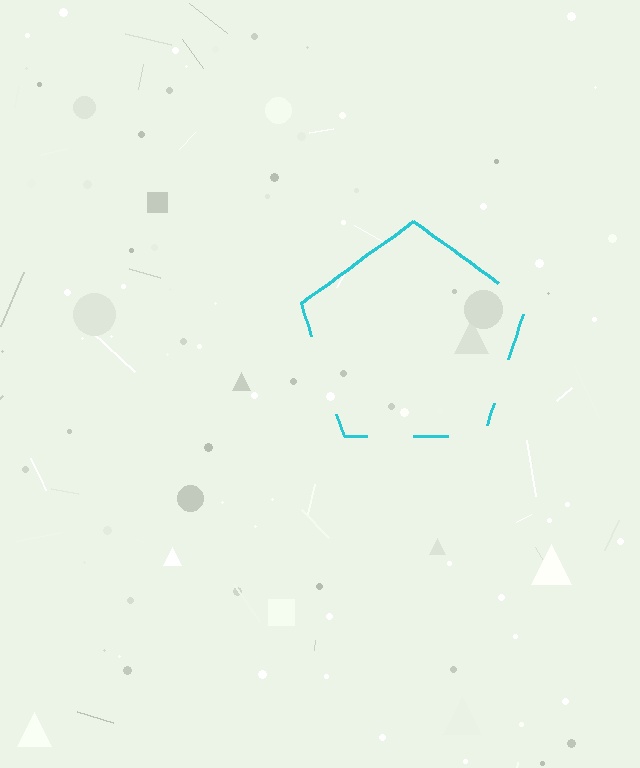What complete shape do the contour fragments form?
The contour fragments form a pentagon.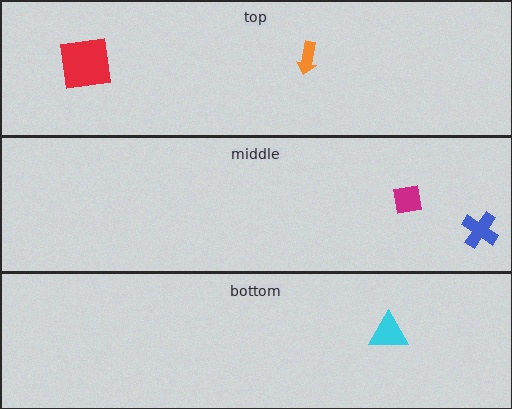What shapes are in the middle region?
The blue cross, the magenta square.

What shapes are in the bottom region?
The cyan triangle.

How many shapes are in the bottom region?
1.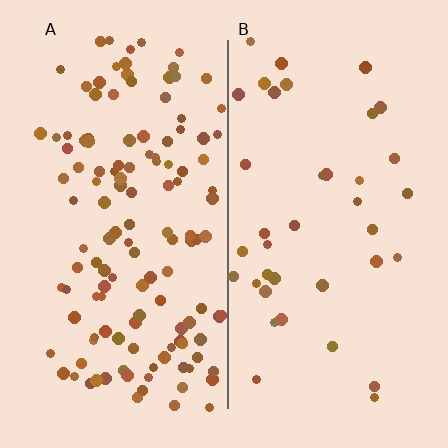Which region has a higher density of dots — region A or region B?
A (the left).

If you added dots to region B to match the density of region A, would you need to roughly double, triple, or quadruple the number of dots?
Approximately triple.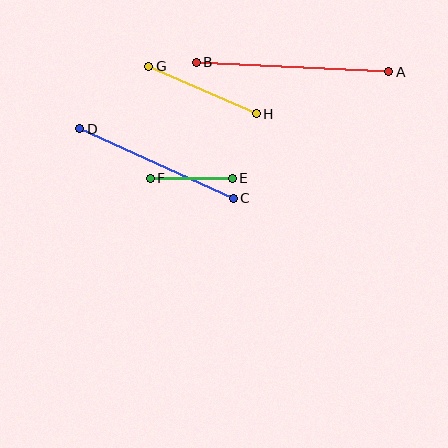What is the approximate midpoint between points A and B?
The midpoint is at approximately (293, 67) pixels.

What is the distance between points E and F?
The distance is approximately 82 pixels.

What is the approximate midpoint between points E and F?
The midpoint is at approximately (191, 178) pixels.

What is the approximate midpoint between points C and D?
The midpoint is at approximately (157, 163) pixels.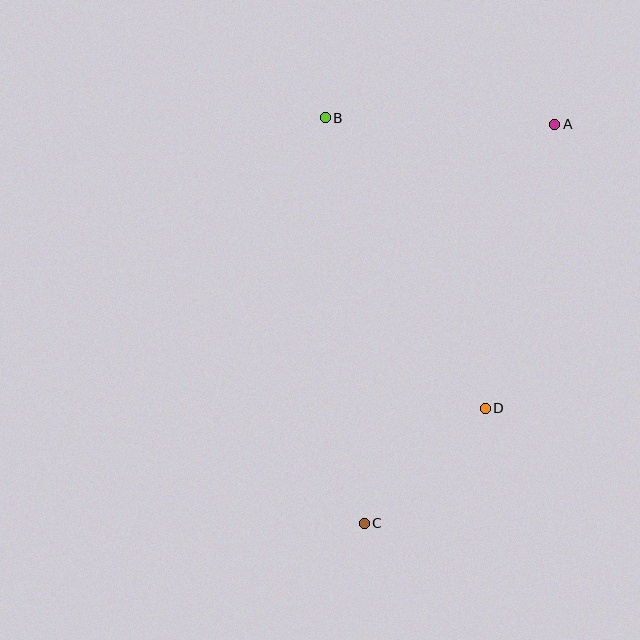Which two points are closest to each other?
Points C and D are closest to each other.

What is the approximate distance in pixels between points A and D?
The distance between A and D is approximately 292 pixels.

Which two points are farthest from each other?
Points A and C are farthest from each other.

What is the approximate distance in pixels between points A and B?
The distance between A and B is approximately 230 pixels.